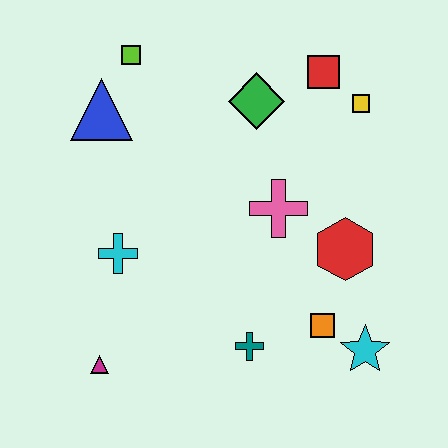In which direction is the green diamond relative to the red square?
The green diamond is to the left of the red square.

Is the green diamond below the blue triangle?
No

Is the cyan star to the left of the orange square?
No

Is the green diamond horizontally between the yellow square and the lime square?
Yes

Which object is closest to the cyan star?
The orange square is closest to the cyan star.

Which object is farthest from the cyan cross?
The yellow square is farthest from the cyan cross.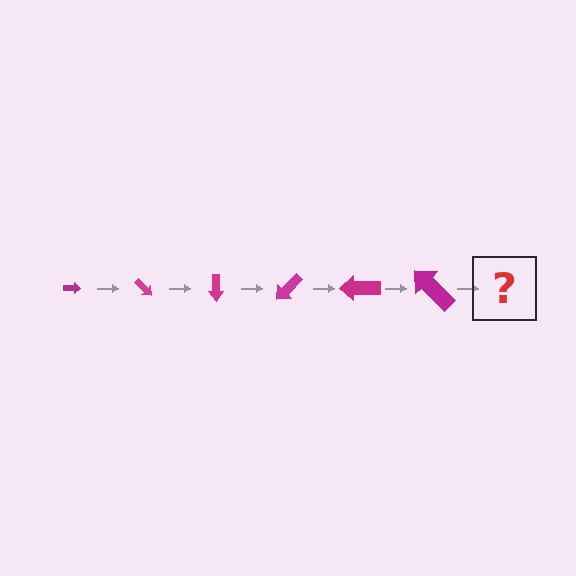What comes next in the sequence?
The next element should be an arrow, larger than the previous one and rotated 270 degrees from the start.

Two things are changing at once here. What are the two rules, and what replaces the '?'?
The two rules are that the arrow grows larger each step and it rotates 45 degrees each step. The '?' should be an arrow, larger than the previous one and rotated 270 degrees from the start.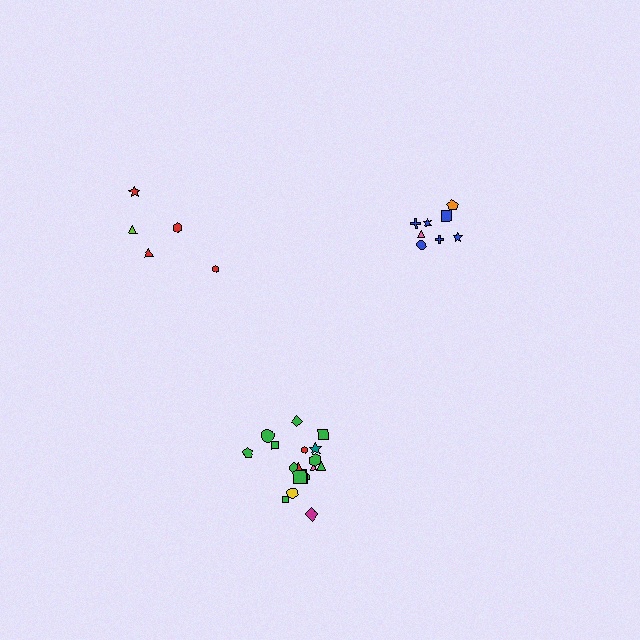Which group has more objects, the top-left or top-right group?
The top-right group.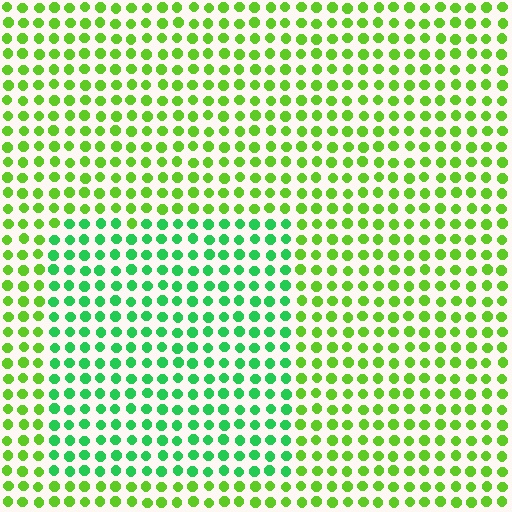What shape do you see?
I see a rectangle.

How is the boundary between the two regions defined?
The boundary is defined purely by a slight shift in hue (about 37 degrees). Spacing, size, and orientation are identical on both sides.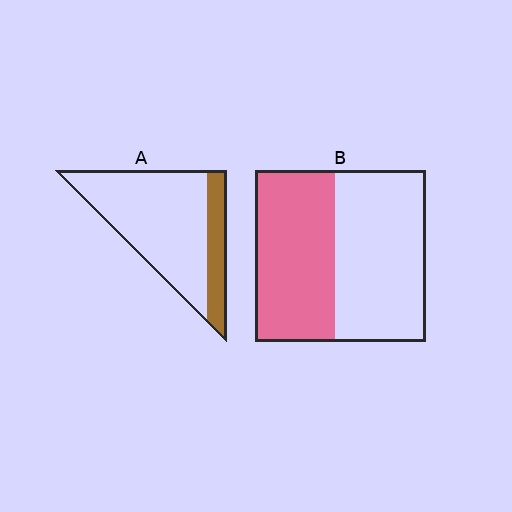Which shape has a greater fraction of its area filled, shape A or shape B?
Shape B.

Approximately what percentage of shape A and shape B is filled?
A is approximately 20% and B is approximately 45%.